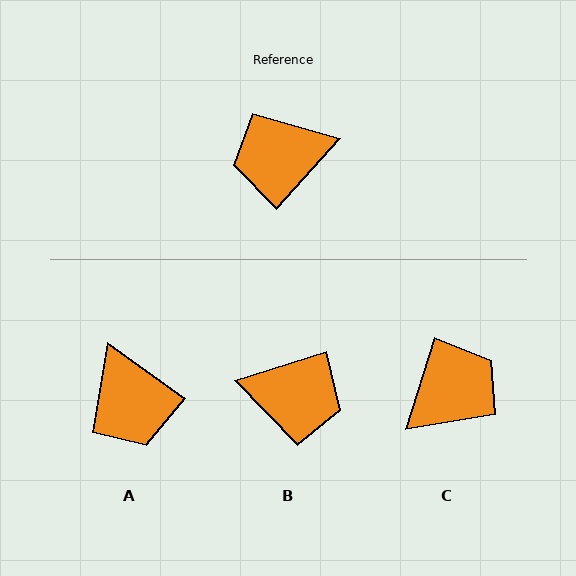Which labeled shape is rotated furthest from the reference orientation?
C, about 155 degrees away.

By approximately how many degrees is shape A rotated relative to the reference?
Approximately 97 degrees counter-clockwise.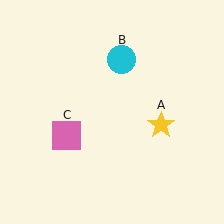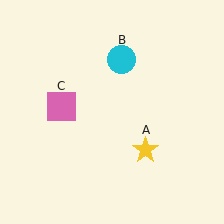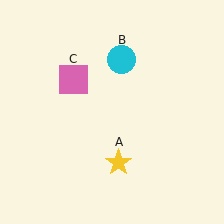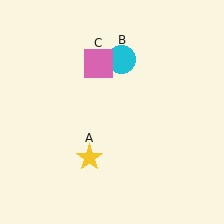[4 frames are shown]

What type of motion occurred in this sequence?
The yellow star (object A), pink square (object C) rotated clockwise around the center of the scene.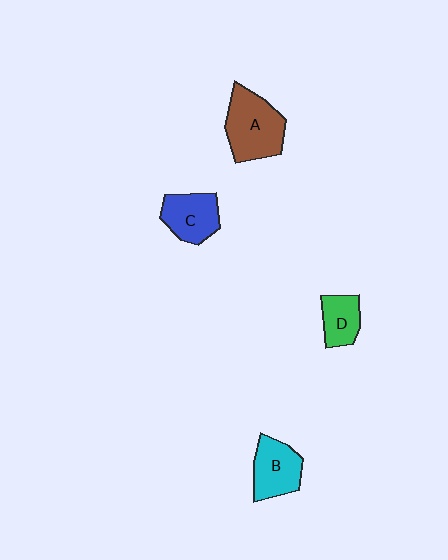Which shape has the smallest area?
Shape D (green).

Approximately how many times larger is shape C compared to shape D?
Approximately 1.3 times.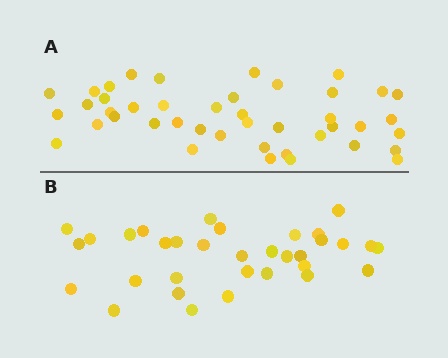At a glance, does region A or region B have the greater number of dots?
Region A (the top region) has more dots.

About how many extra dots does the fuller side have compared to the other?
Region A has roughly 10 or so more dots than region B.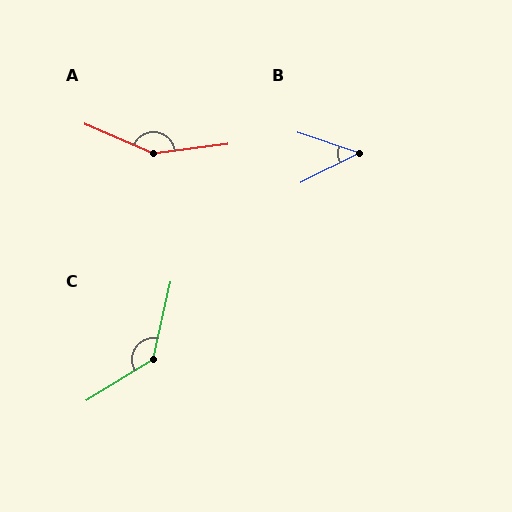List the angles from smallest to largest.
B (45°), C (134°), A (149°).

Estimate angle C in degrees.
Approximately 134 degrees.